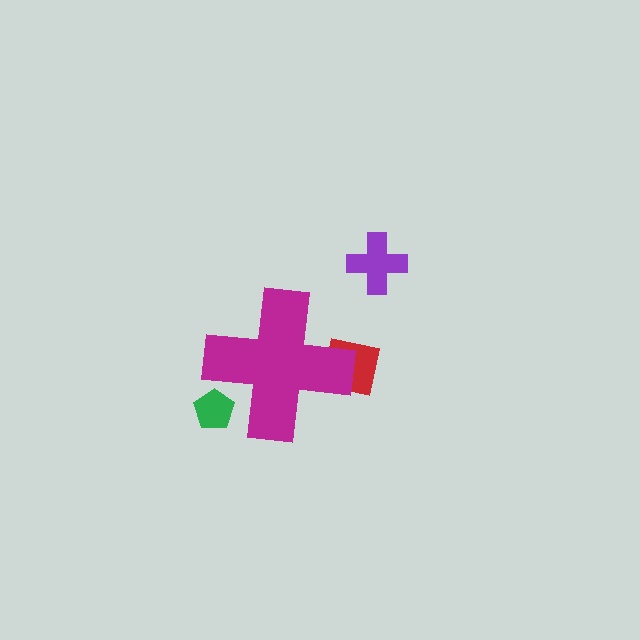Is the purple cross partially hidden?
No, the purple cross is fully visible.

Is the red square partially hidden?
Yes, the red square is partially hidden behind the magenta cross.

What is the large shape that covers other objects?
A magenta cross.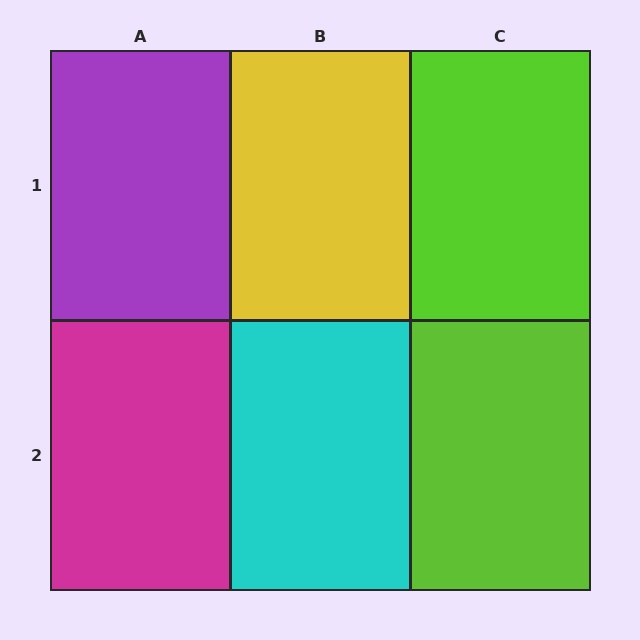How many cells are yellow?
1 cell is yellow.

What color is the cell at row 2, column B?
Cyan.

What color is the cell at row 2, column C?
Lime.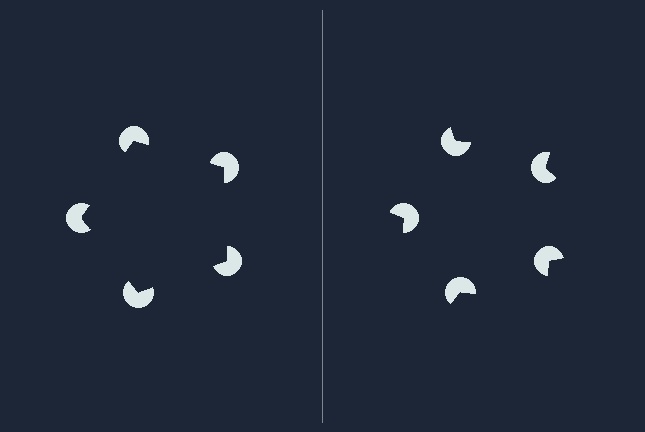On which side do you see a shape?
An illusory pentagon appears on the left side. On the right side the wedge cuts are rotated, so no coherent shape forms.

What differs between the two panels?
The pac-man discs are positioned identically on both sides; only the wedge orientations differ. On the left they align to a pentagon; on the right they are misaligned.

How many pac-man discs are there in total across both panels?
10 — 5 on each side.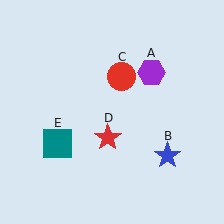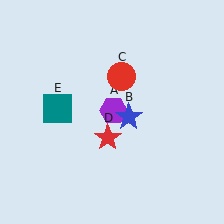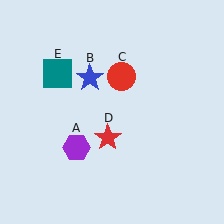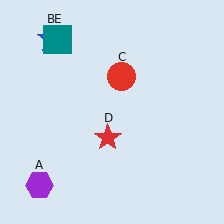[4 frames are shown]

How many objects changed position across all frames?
3 objects changed position: purple hexagon (object A), blue star (object B), teal square (object E).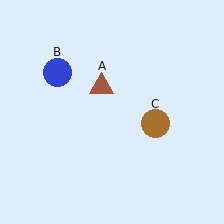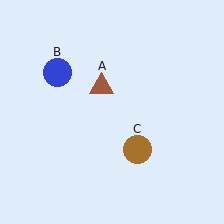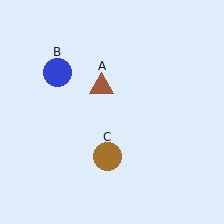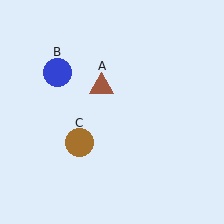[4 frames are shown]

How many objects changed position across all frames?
1 object changed position: brown circle (object C).